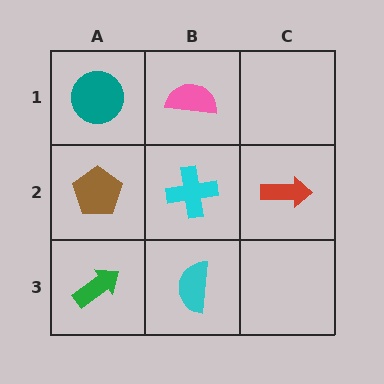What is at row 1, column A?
A teal circle.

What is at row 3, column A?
A green arrow.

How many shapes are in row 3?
2 shapes.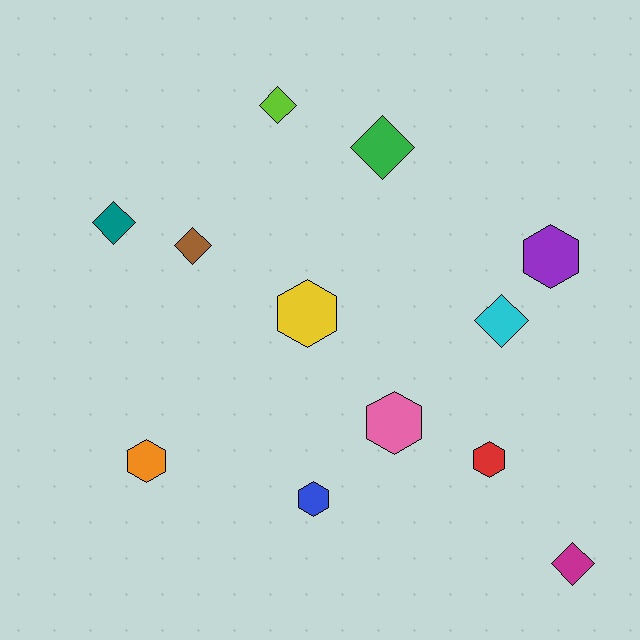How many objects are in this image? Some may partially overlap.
There are 12 objects.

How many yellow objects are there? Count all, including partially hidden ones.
There is 1 yellow object.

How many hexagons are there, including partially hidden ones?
There are 6 hexagons.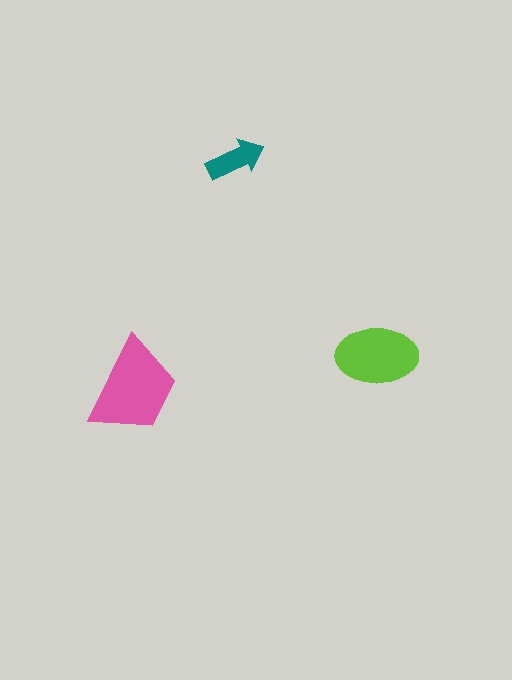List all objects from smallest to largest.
The teal arrow, the lime ellipse, the pink trapezoid.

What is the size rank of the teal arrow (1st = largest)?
3rd.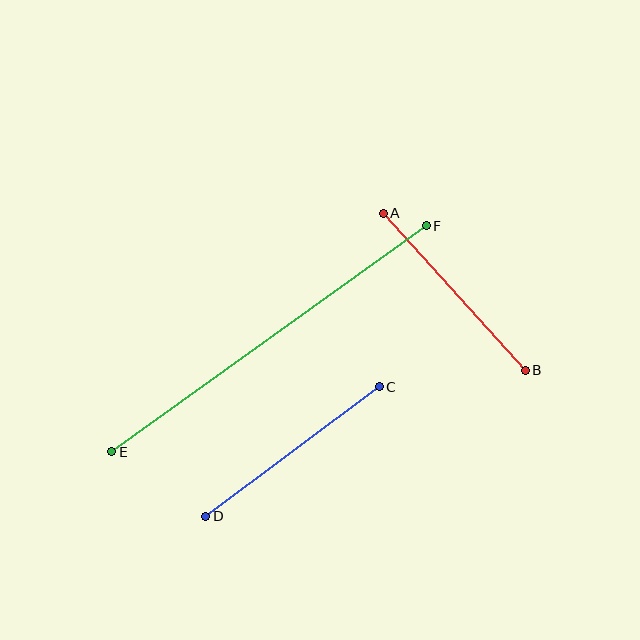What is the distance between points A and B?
The distance is approximately 212 pixels.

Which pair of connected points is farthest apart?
Points E and F are farthest apart.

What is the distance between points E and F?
The distance is approximately 387 pixels.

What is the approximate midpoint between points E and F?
The midpoint is at approximately (269, 339) pixels.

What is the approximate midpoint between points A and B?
The midpoint is at approximately (454, 292) pixels.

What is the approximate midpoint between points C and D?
The midpoint is at approximately (292, 451) pixels.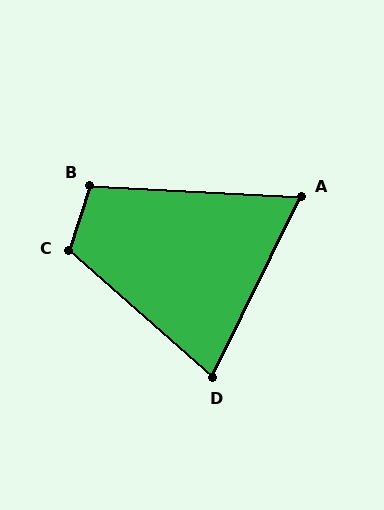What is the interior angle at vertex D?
Approximately 75 degrees (acute).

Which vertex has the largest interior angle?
C, at approximately 113 degrees.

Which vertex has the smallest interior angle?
A, at approximately 67 degrees.